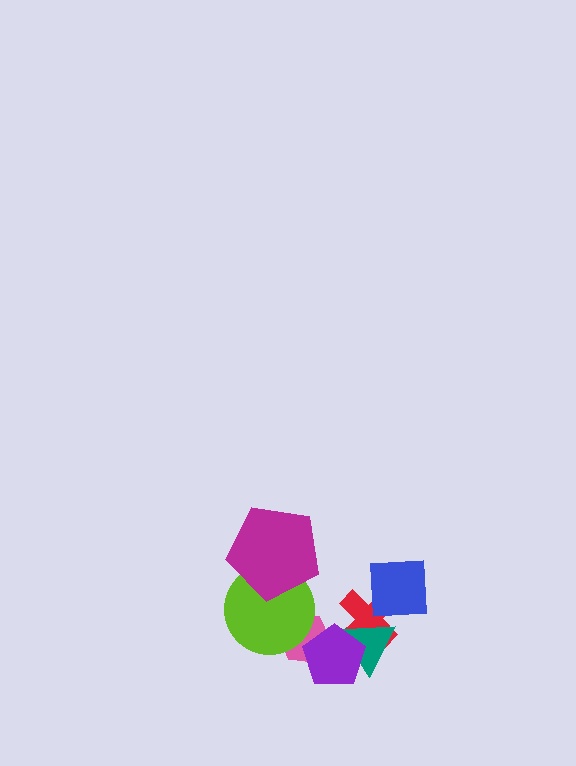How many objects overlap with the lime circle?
2 objects overlap with the lime circle.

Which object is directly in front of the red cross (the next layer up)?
The teal triangle is directly in front of the red cross.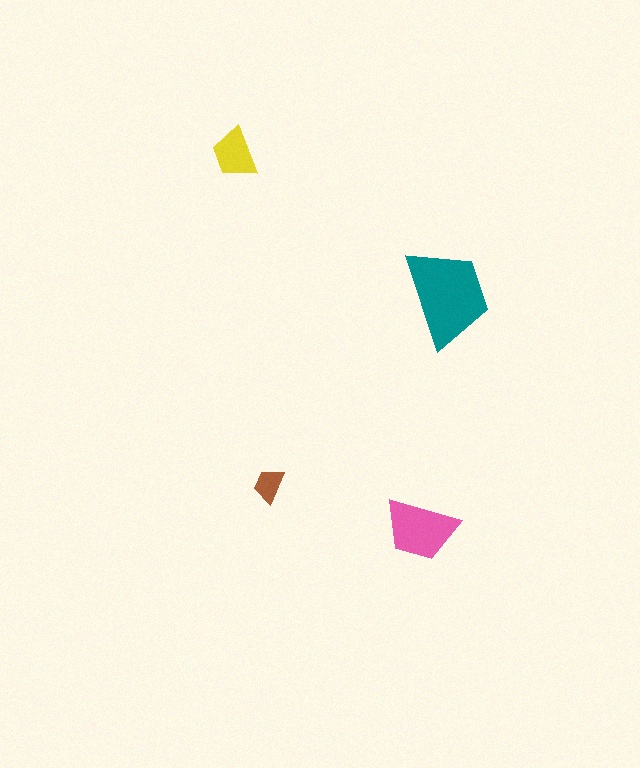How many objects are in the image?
There are 4 objects in the image.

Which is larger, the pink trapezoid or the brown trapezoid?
The pink one.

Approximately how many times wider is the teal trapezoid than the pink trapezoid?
About 1.5 times wider.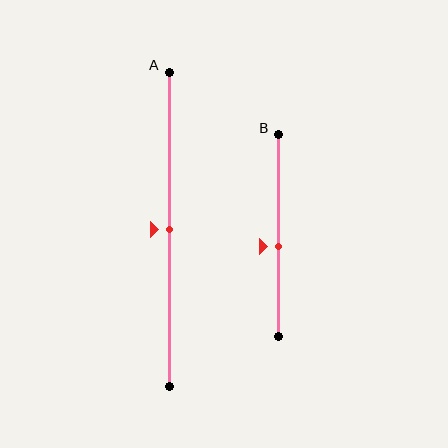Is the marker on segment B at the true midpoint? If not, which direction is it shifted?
No, the marker on segment B is shifted downward by about 5% of the segment length.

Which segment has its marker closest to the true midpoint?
Segment A has its marker closest to the true midpoint.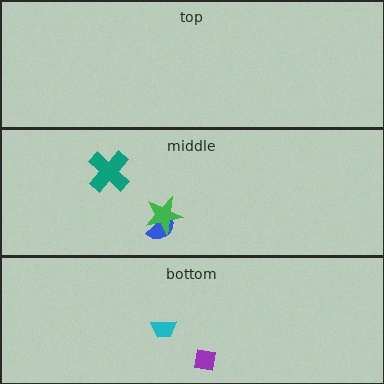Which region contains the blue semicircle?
The middle region.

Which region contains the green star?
The middle region.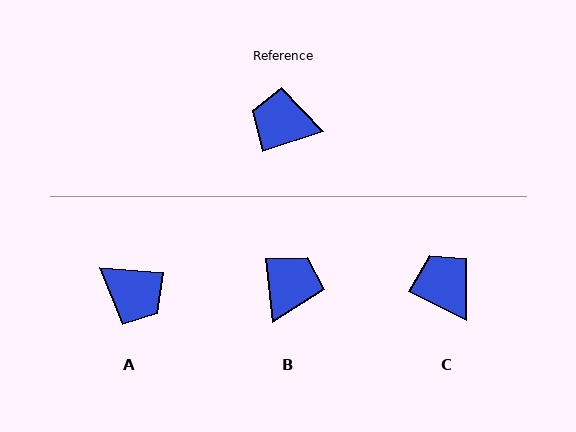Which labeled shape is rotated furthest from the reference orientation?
A, about 158 degrees away.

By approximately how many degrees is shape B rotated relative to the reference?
Approximately 102 degrees clockwise.